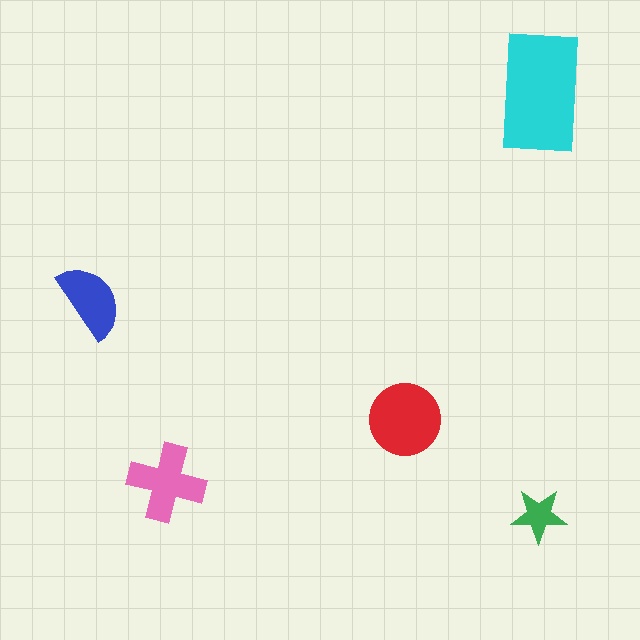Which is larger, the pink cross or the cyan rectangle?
The cyan rectangle.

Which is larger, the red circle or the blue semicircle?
The red circle.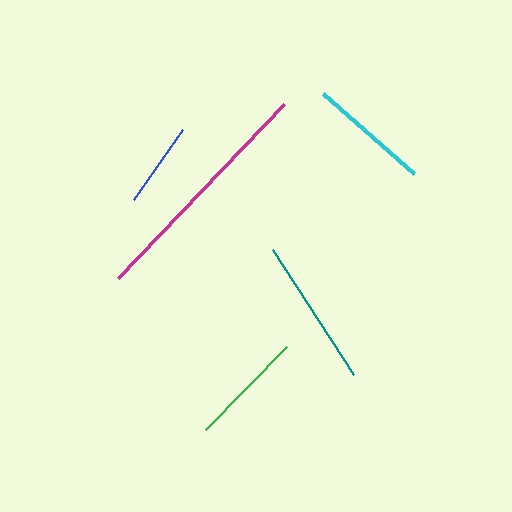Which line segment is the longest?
The magenta line is the longest at approximately 241 pixels.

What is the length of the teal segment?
The teal segment is approximately 148 pixels long.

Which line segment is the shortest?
The blue line is the shortest at approximately 86 pixels.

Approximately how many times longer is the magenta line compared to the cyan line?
The magenta line is approximately 2.0 times the length of the cyan line.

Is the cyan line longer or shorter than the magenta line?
The magenta line is longer than the cyan line.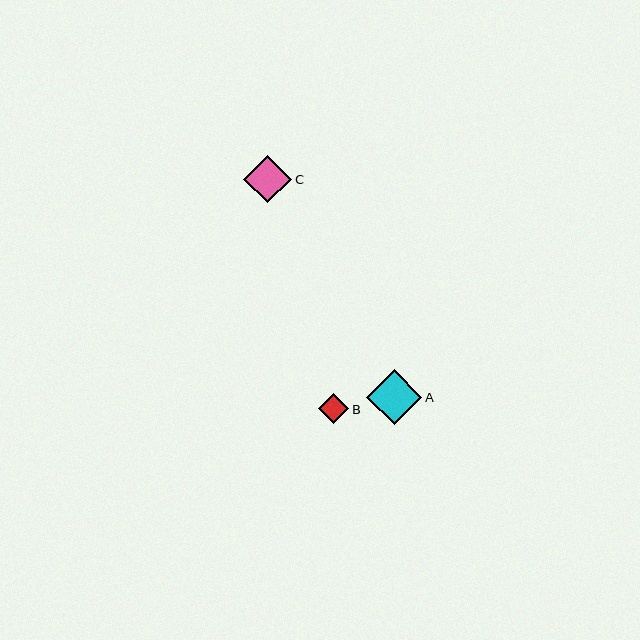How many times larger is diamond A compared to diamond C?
Diamond A is approximately 1.2 times the size of diamond C.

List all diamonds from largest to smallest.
From largest to smallest: A, C, B.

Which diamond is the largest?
Diamond A is the largest with a size of approximately 55 pixels.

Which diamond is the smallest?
Diamond B is the smallest with a size of approximately 30 pixels.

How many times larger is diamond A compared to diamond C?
Diamond A is approximately 1.2 times the size of diamond C.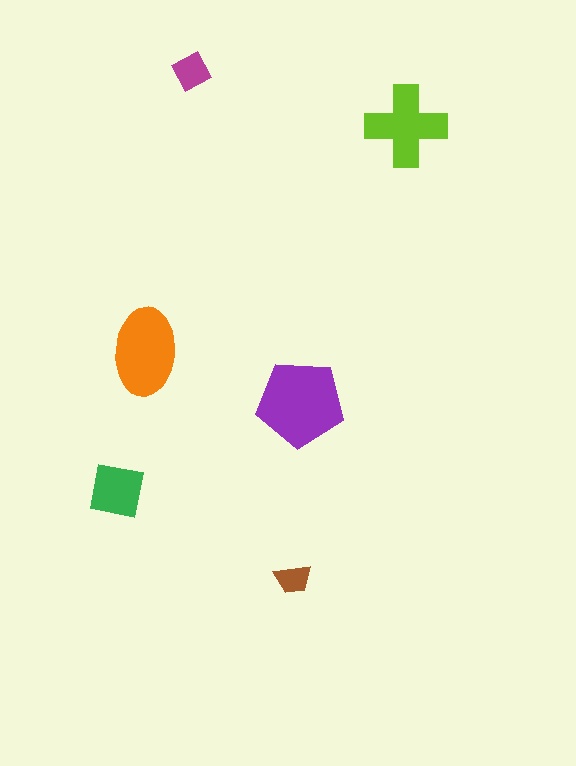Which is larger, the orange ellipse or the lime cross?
The orange ellipse.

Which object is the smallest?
The brown trapezoid.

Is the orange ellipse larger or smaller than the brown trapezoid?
Larger.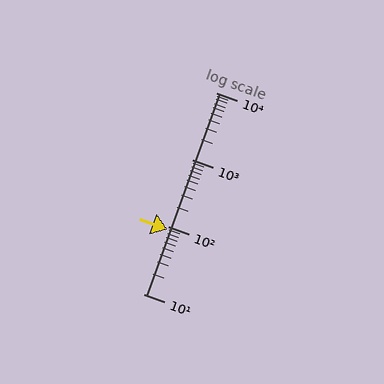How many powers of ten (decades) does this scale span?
The scale spans 3 decades, from 10 to 10000.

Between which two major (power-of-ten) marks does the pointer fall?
The pointer is between 10 and 100.